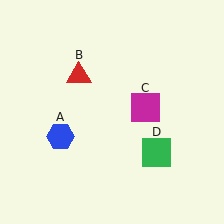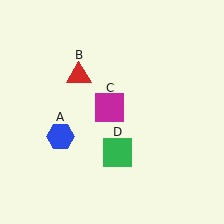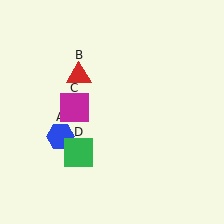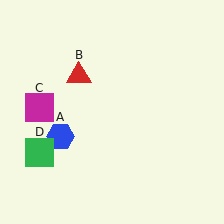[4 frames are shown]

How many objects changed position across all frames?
2 objects changed position: magenta square (object C), green square (object D).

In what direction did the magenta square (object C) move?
The magenta square (object C) moved left.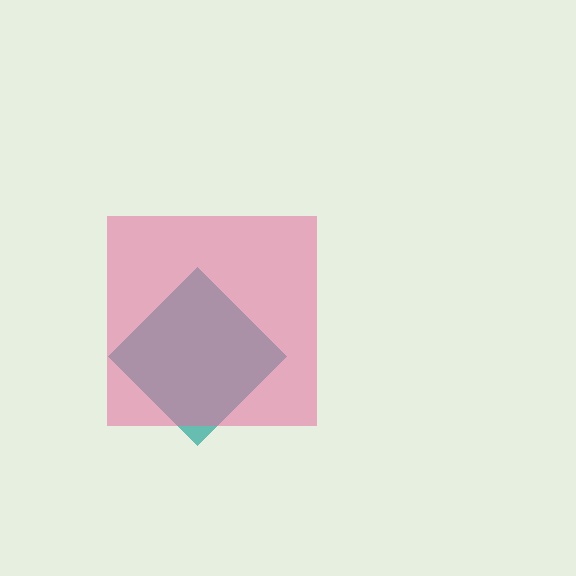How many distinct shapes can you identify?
There are 2 distinct shapes: a teal diamond, a pink square.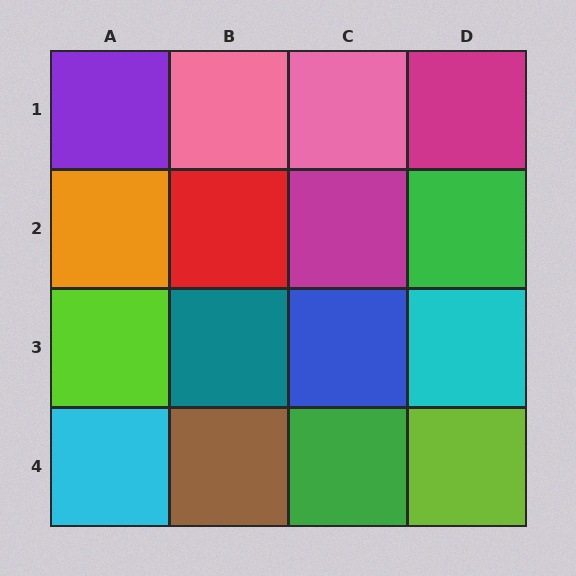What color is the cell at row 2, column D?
Green.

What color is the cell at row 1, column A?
Purple.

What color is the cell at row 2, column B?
Red.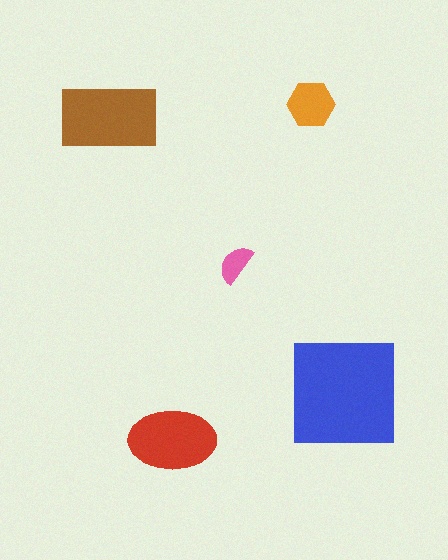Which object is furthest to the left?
The brown rectangle is leftmost.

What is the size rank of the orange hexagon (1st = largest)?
4th.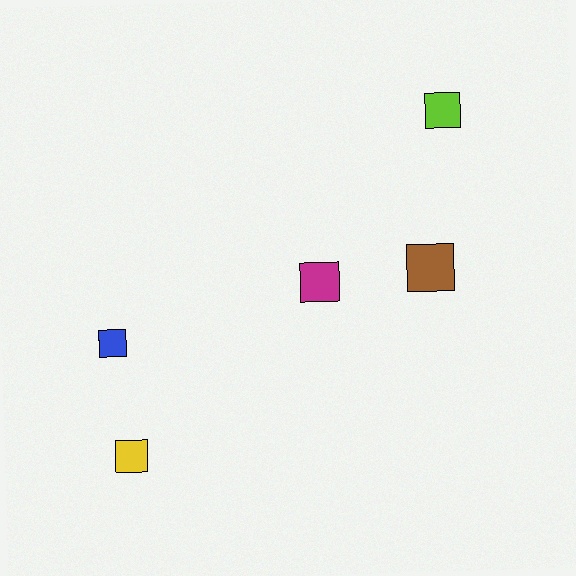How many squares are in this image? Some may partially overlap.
There are 5 squares.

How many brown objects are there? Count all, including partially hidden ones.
There is 1 brown object.